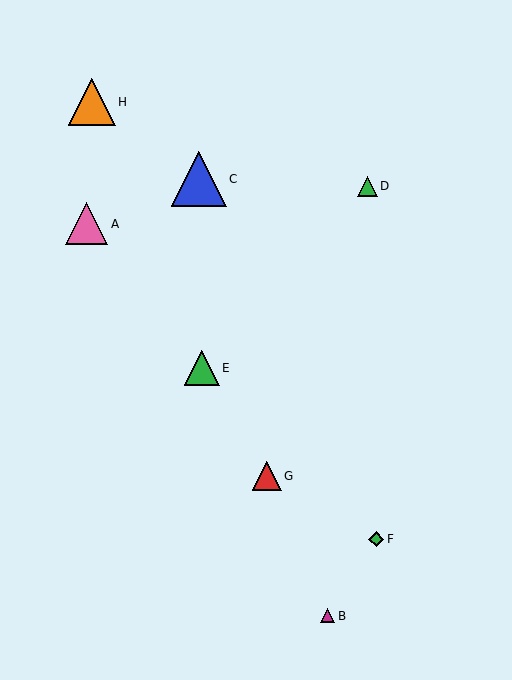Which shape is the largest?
The blue triangle (labeled C) is the largest.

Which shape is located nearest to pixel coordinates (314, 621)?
The magenta triangle (labeled B) at (328, 616) is nearest to that location.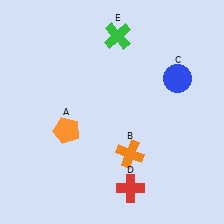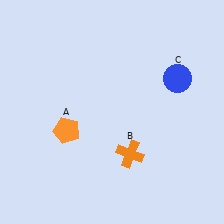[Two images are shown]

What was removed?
The red cross (D), the green cross (E) were removed in Image 2.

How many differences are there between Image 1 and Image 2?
There are 2 differences between the two images.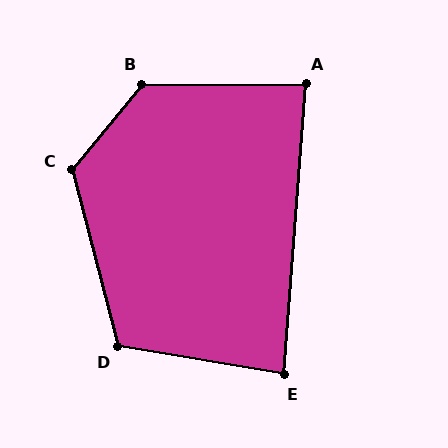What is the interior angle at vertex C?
Approximately 126 degrees (obtuse).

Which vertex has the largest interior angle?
B, at approximately 130 degrees.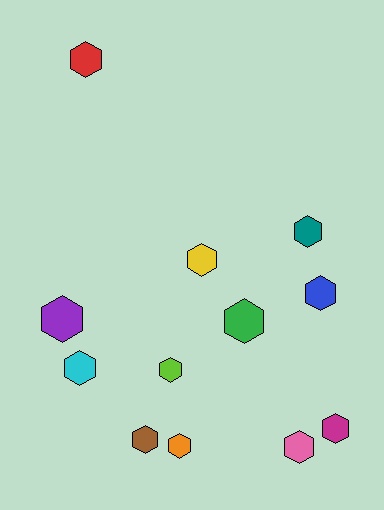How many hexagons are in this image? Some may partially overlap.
There are 12 hexagons.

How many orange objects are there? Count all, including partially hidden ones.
There is 1 orange object.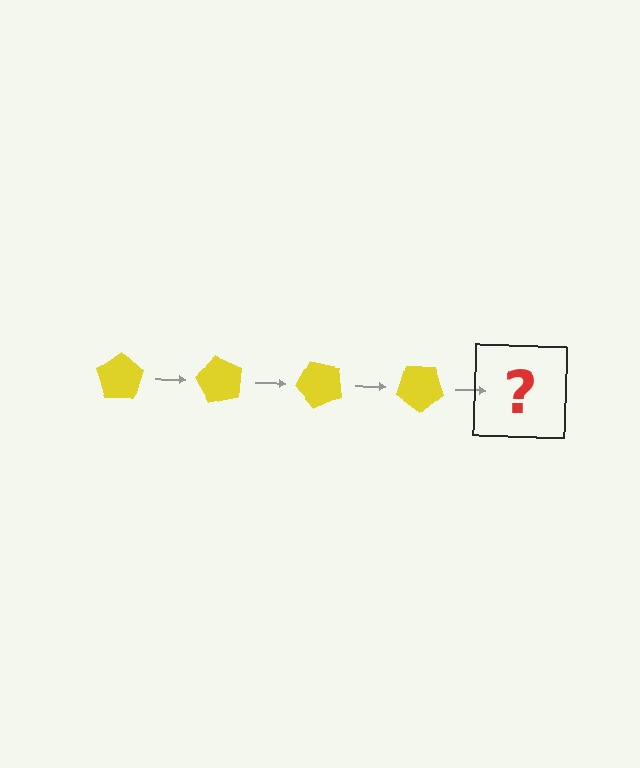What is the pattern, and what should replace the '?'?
The pattern is that the pentagon rotates 60 degrees each step. The '?' should be a yellow pentagon rotated 240 degrees.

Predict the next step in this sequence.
The next step is a yellow pentagon rotated 240 degrees.